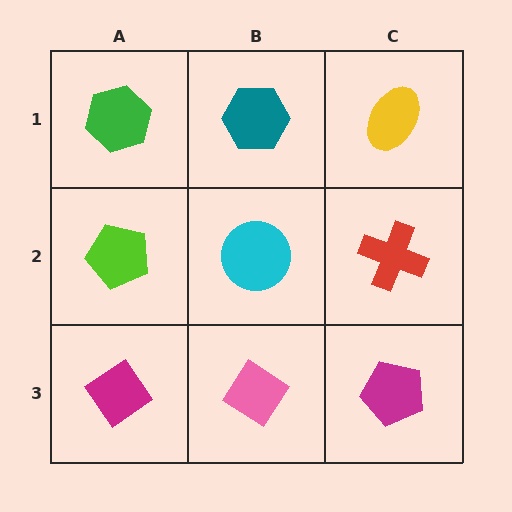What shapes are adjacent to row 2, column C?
A yellow ellipse (row 1, column C), a magenta pentagon (row 3, column C), a cyan circle (row 2, column B).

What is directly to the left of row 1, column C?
A teal hexagon.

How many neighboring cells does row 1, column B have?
3.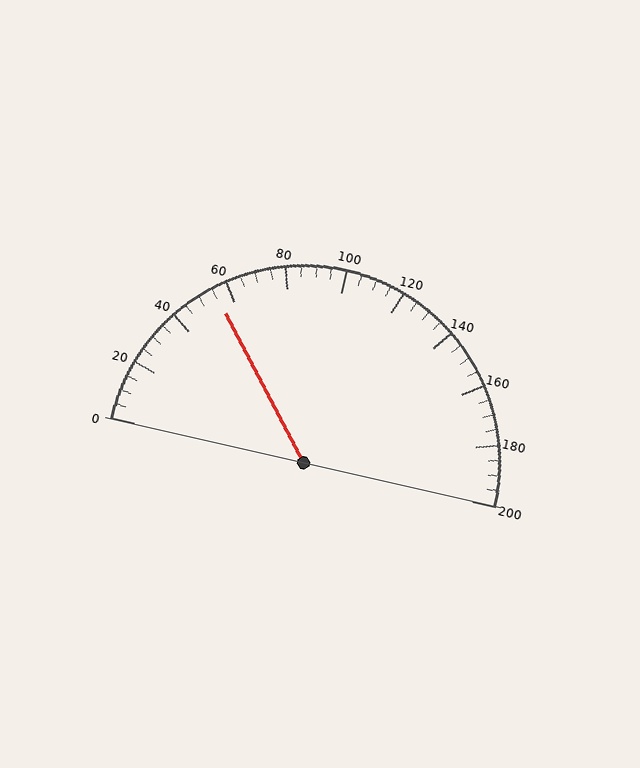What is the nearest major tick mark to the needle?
The nearest major tick mark is 60.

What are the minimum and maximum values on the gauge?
The gauge ranges from 0 to 200.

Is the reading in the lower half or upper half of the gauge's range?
The reading is in the lower half of the range (0 to 200).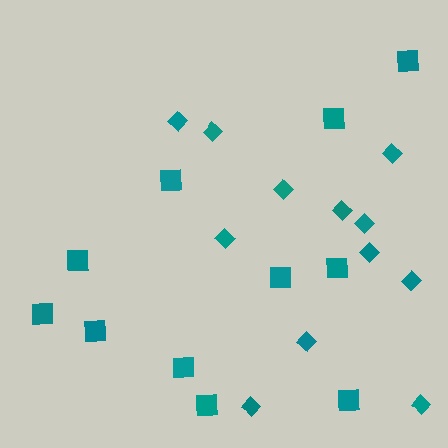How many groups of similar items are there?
There are 2 groups: one group of diamonds (12) and one group of squares (11).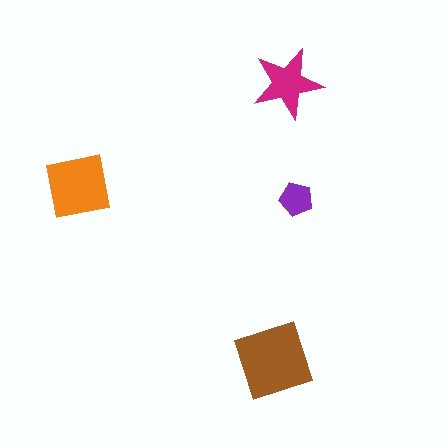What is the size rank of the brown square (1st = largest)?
1st.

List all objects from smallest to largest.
The purple pentagon, the magenta star, the orange square, the brown square.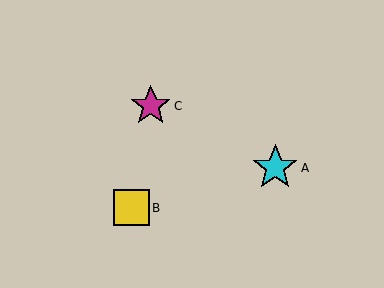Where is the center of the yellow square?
The center of the yellow square is at (131, 208).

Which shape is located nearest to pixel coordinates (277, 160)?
The cyan star (labeled A) at (275, 168) is nearest to that location.